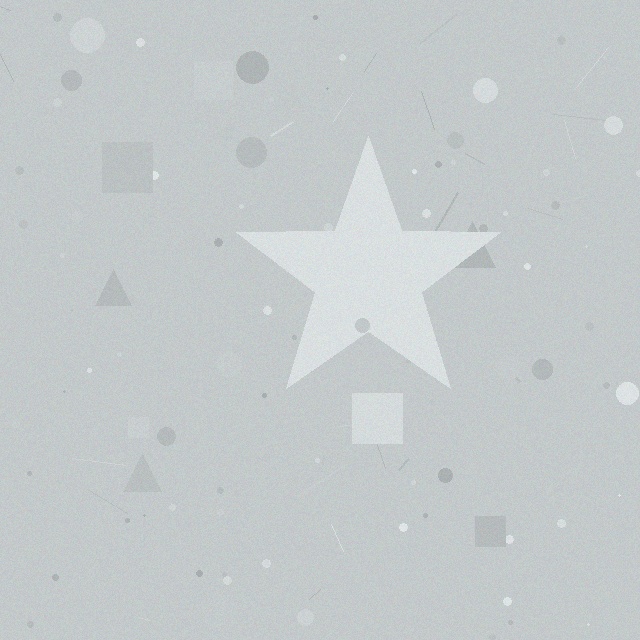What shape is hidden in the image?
A star is hidden in the image.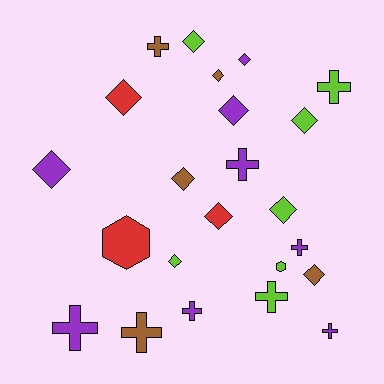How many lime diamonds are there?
There are 4 lime diamonds.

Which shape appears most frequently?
Diamond, with 12 objects.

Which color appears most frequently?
Purple, with 8 objects.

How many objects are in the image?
There are 23 objects.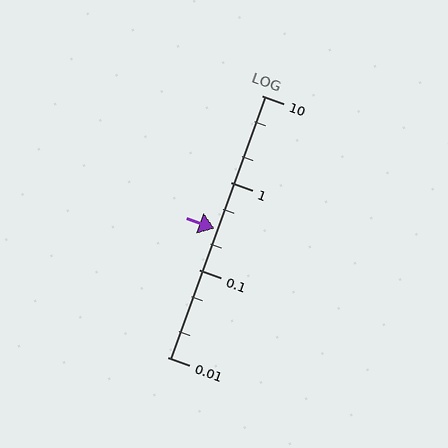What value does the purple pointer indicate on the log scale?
The pointer indicates approximately 0.3.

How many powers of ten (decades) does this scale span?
The scale spans 3 decades, from 0.01 to 10.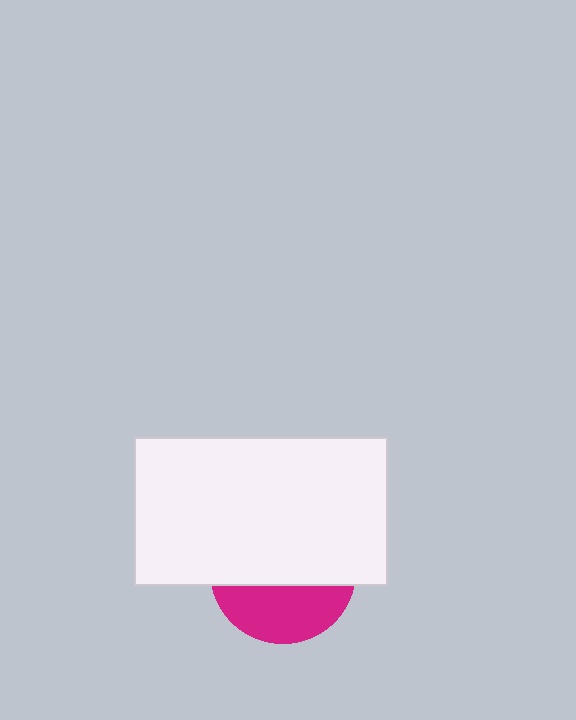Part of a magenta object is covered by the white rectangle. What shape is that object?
It is a circle.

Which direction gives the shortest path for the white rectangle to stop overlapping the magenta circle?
Moving up gives the shortest separation.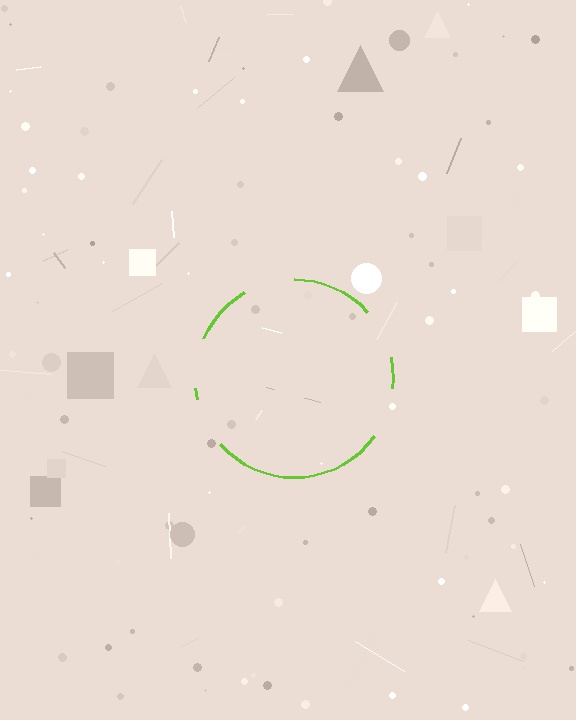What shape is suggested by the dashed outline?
The dashed outline suggests a circle.